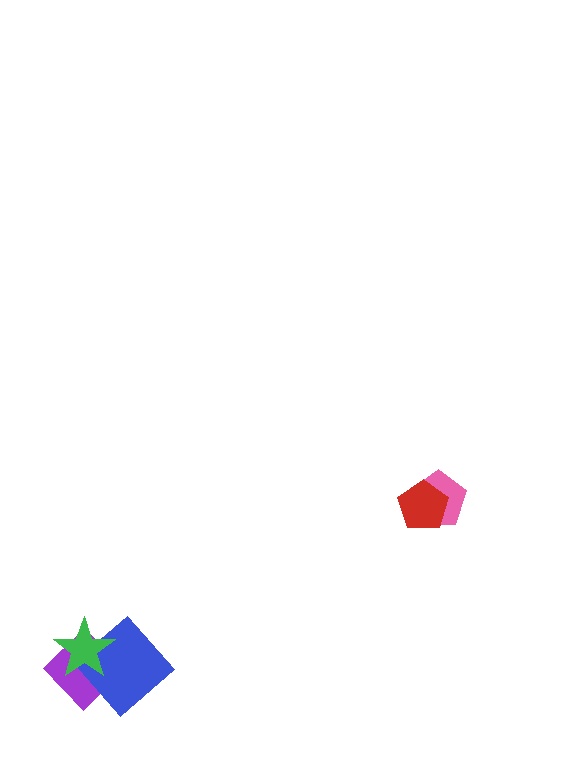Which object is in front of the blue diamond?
The green star is in front of the blue diamond.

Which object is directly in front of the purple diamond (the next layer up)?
The blue diamond is directly in front of the purple diamond.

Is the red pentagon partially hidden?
No, no other shape covers it.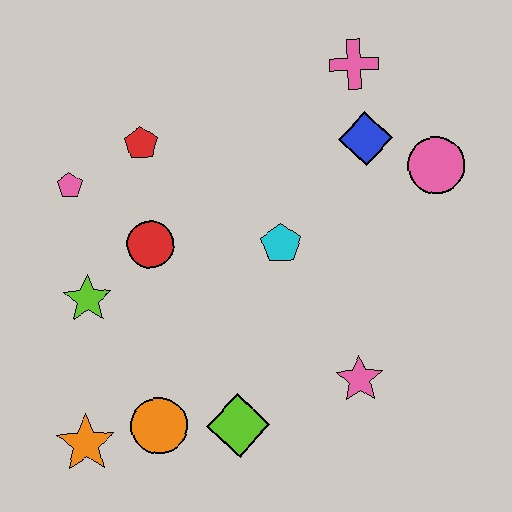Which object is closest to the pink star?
The lime diamond is closest to the pink star.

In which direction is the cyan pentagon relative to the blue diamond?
The cyan pentagon is below the blue diamond.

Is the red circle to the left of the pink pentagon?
No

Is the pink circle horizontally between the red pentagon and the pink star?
No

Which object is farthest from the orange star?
The pink cross is farthest from the orange star.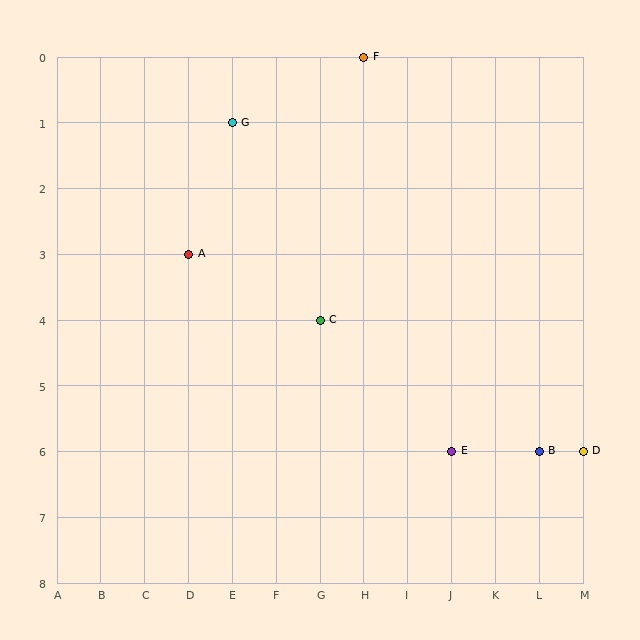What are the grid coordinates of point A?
Point A is at grid coordinates (D, 3).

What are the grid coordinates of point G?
Point G is at grid coordinates (E, 1).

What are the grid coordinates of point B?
Point B is at grid coordinates (L, 6).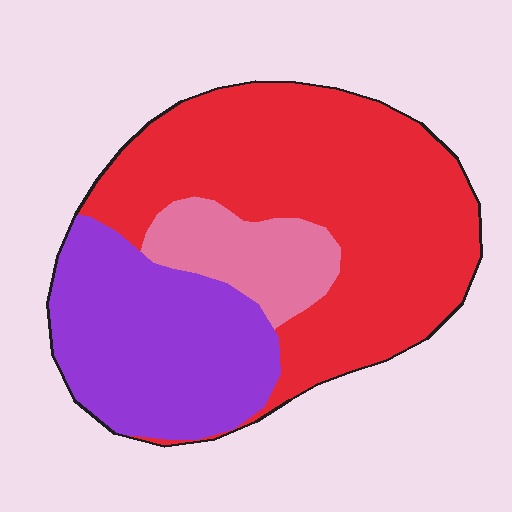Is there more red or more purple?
Red.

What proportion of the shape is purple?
Purple covers 31% of the shape.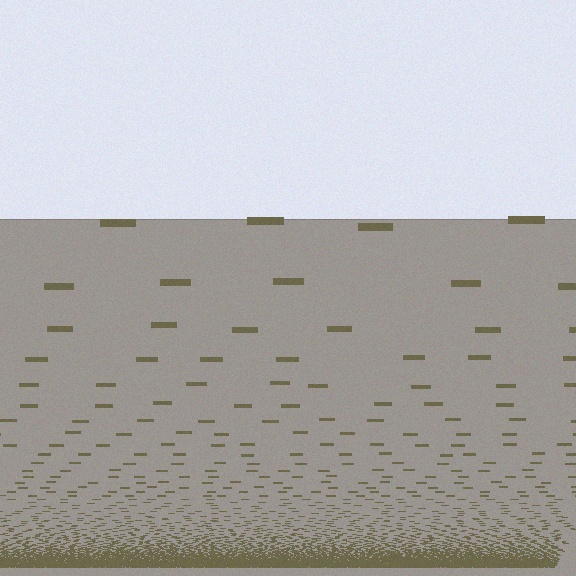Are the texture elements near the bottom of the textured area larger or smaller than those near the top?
Smaller. The gradient is inverted — elements near the bottom are smaller and denser.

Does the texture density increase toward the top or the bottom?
Density increases toward the bottom.